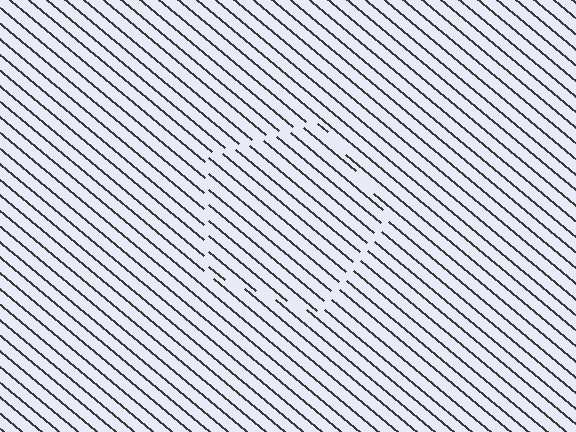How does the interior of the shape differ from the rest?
The interior of the shape contains the same grating, shifted by half a period — the contour is defined by the phase discontinuity where line-ends from the inner and outer gratings abut.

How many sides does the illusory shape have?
5 sides — the line-ends trace a pentagon.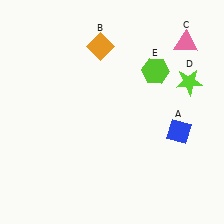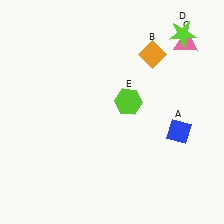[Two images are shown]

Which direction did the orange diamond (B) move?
The orange diamond (B) moved right.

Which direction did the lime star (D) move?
The lime star (D) moved up.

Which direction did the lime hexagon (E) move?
The lime hexagon (E) moved down.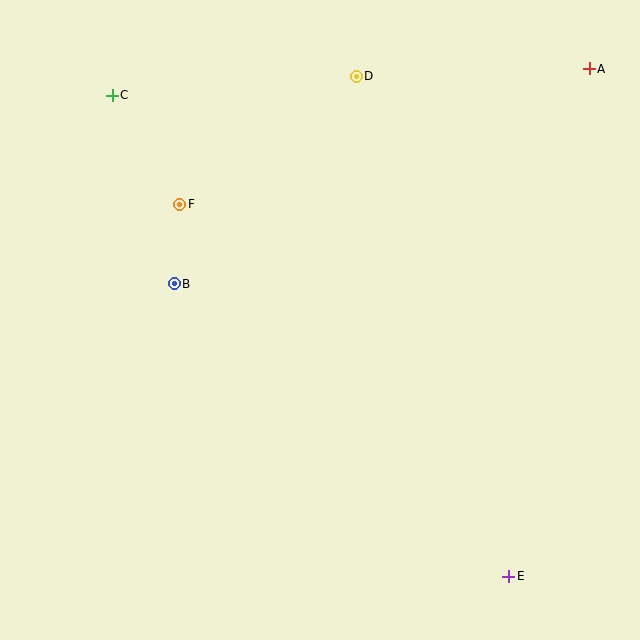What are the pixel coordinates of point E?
Point E is at (509, 576).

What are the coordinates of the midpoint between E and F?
The midpoint between E and F is at (344, 390).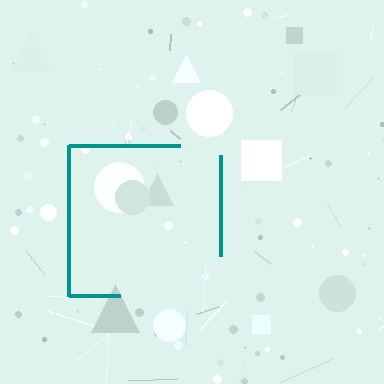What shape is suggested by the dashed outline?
The dashed outline suggests a square.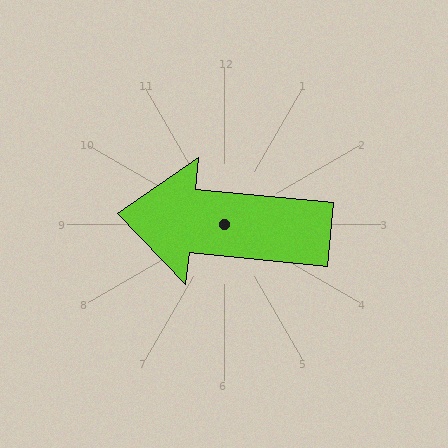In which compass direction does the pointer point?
West.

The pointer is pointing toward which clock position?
Roughly 9 o'clock.